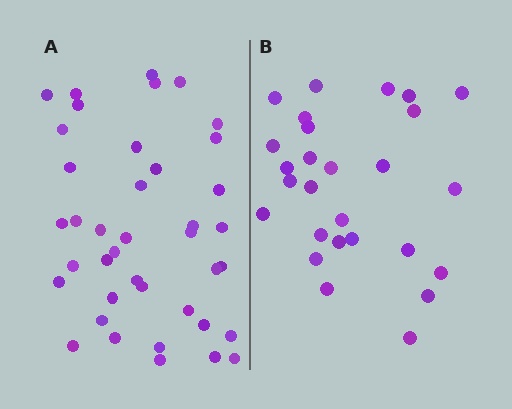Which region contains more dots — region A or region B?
Region A (the left region) has more dots.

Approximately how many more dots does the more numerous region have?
Region A has approximately 15 more dots than region B.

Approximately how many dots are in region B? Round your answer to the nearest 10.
About 30 dots. (The exact count is 27, which rounds to 30.)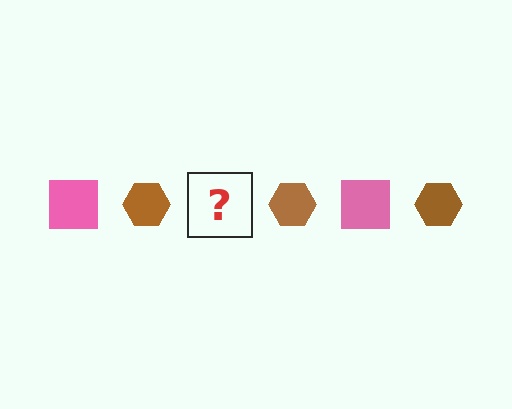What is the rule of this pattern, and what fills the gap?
The rule is that the pattern alternates between pink square and brown hexagon. The gap should be filled with a pink square.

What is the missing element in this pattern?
The missing element is a pink square.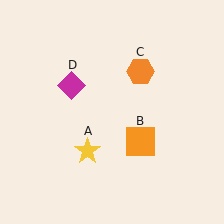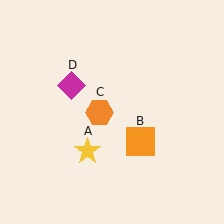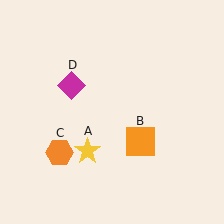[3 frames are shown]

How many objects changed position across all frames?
1 object changed position: orange hexagon (object C).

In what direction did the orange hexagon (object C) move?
The orange hexagon (object C) moved down and to the left.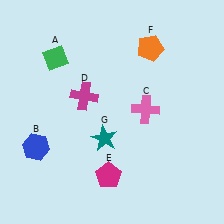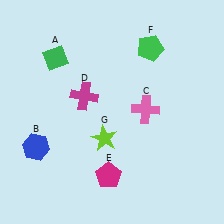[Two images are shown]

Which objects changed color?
F changed from orange to green. G changed from teal to lime.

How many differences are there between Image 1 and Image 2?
There are 2 differences between the two images.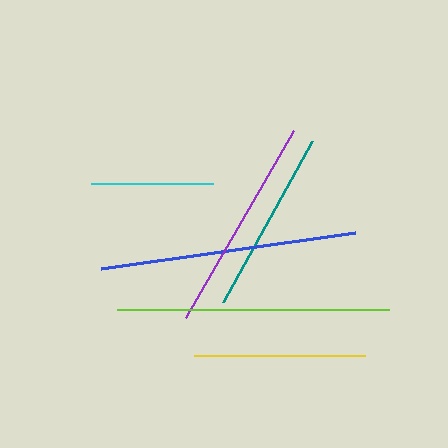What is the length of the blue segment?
The blue segment is approximately 256 pixels long.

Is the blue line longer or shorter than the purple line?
The blue line is longer than the purple line.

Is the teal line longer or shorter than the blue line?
The blue line is longer than the teal line.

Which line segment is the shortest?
The cyan line is the shortest at approximately 122 pixels.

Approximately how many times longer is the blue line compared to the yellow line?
The blue line is approximately 1.5 times the length of the yellow line.